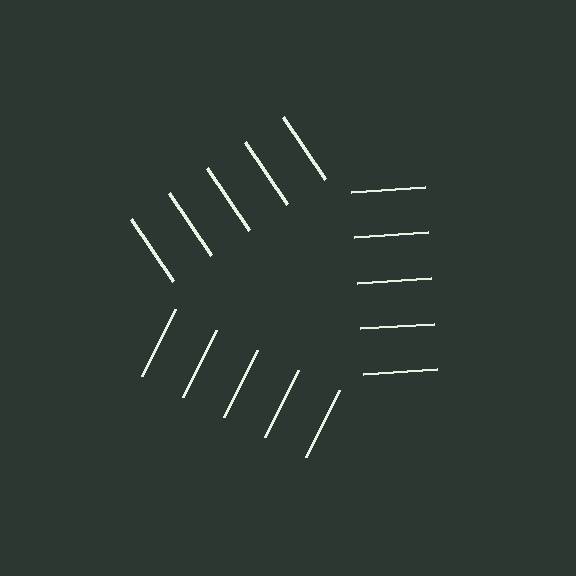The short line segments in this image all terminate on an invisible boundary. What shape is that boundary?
An illusory triangle — the line segments terminate on its edges but no continuous stroke is drawn.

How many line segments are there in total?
15 — 5 along each of the 3 edges.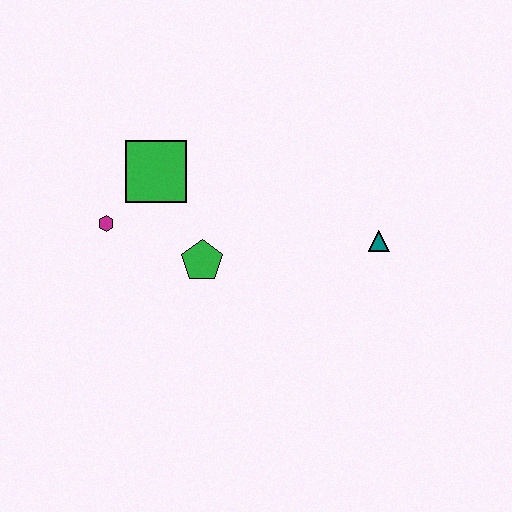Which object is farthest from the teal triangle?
The magenta hexagon is farthest from the teal triangle.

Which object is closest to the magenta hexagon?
The green square is closest to the magenta hexagon.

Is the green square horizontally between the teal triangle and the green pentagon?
No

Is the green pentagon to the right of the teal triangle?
No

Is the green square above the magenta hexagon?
Yes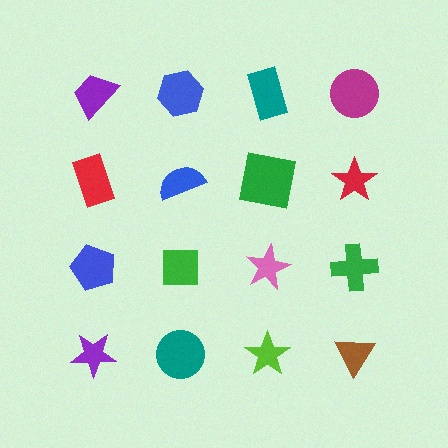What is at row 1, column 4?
A magenta circle.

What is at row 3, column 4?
A green cross.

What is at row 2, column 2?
A blue semicircle.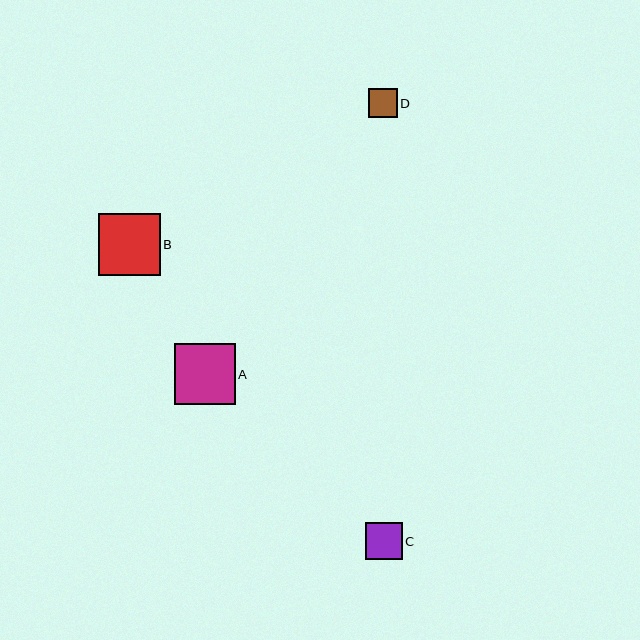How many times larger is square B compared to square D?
Square B is approximately 2.1 times the size of square D.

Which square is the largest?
Square B is the largest with a size of approximately 62 pixels.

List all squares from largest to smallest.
From largest to smallest: B, A, C, D.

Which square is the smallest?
Square D is the smallest with a size of approximately 29 pixels.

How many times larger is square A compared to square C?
Square A is approximately 1.7 times the size of square C.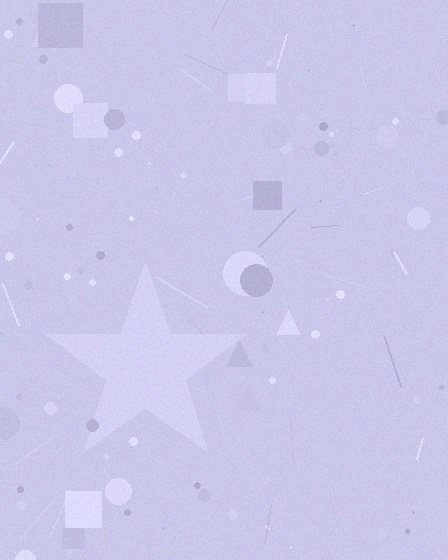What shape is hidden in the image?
A star is hidden in the image.